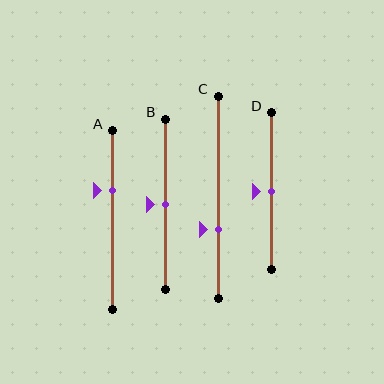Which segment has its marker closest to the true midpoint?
Segment B has its marker closest to the true midpoint.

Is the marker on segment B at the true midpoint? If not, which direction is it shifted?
Yes, the marker on segment B is at the true midpoint.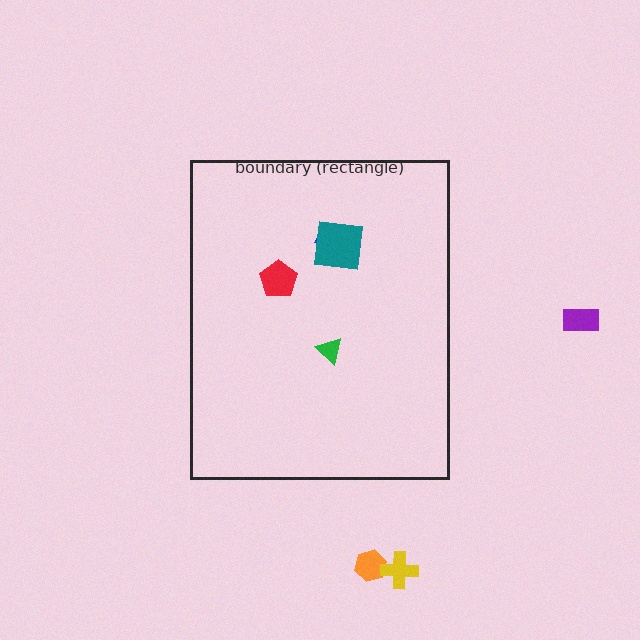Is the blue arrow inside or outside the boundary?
Inside.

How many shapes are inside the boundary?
4 inside, 3 outside.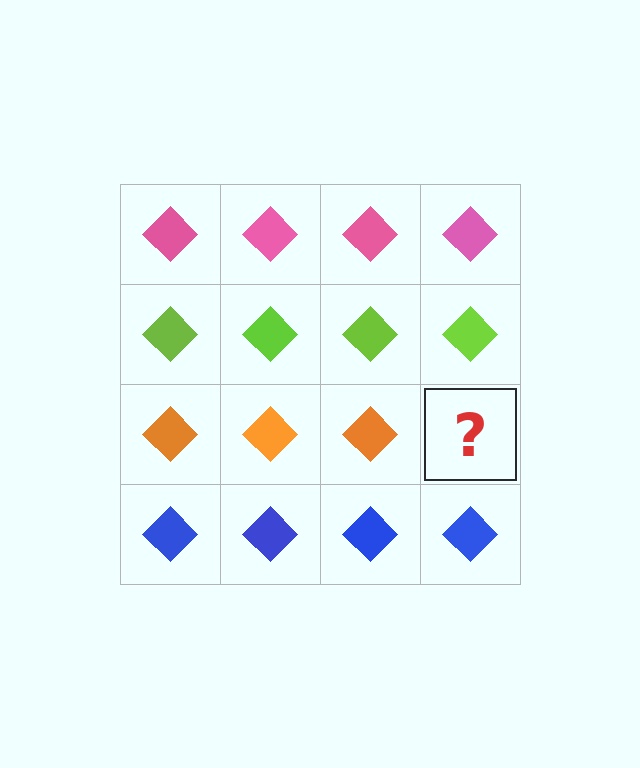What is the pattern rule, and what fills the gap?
The rule is that each row has a consistent color. The gap should be filled with an orange diamond.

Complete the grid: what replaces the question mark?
The question mark should be replaced with an orange diamond.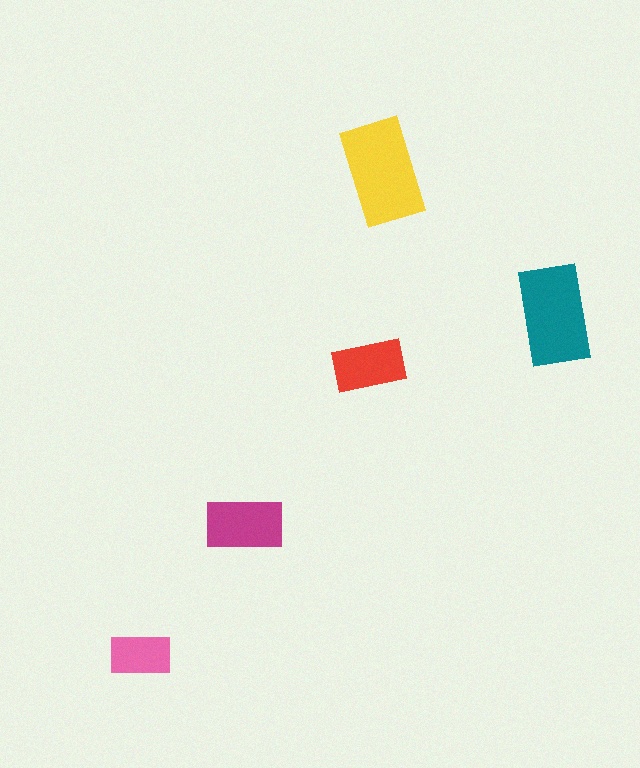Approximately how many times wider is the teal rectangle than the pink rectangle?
About 1.5 times wider.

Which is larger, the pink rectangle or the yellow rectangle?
The yellow one.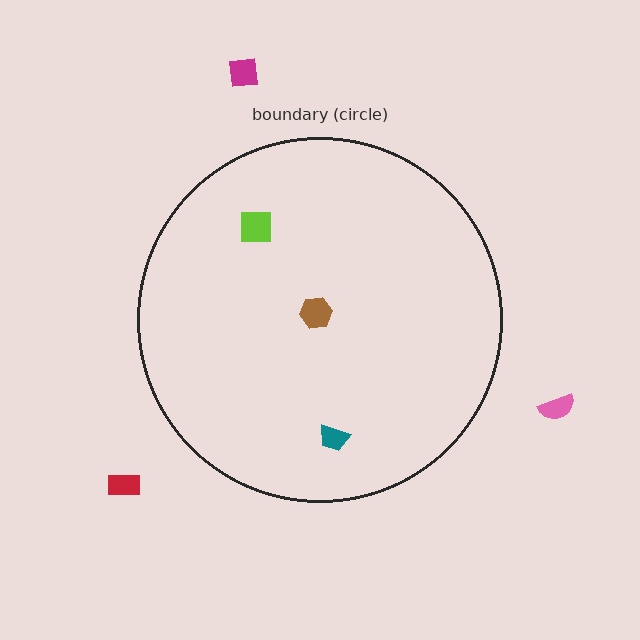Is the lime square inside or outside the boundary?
Inside.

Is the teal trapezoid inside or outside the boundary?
Inside.